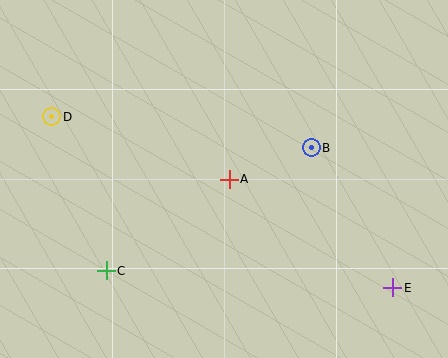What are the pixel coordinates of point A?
Point A is at (229, 179).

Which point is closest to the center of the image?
Point A at (229, 179) is closest to the center.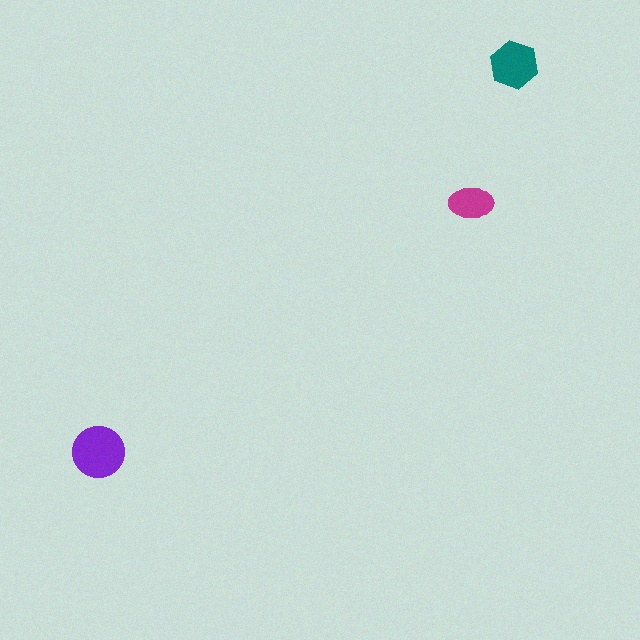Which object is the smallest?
The magenta ellipse.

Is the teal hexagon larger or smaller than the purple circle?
Smaller.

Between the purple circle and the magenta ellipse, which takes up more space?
The purple circle.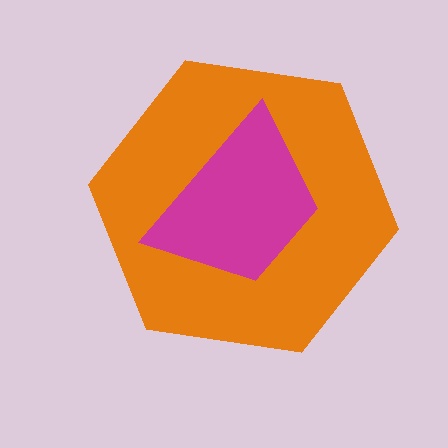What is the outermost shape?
The orange hexagon.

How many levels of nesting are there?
2.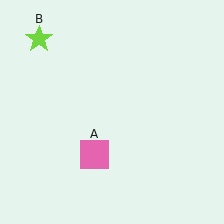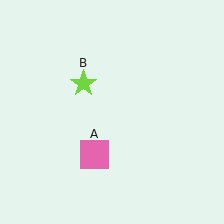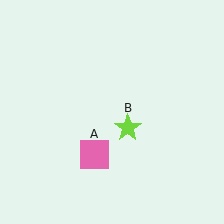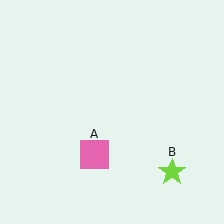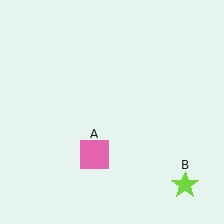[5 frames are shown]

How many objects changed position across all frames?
1 object changed position: lime star (object B).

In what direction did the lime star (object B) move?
The lime star (object B) moved down and to the right.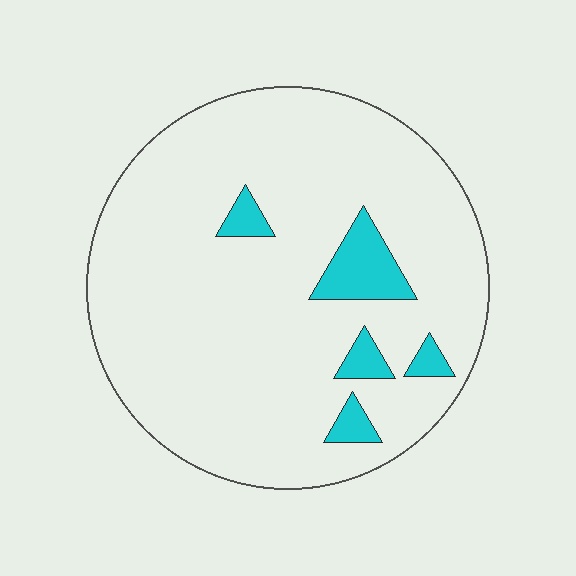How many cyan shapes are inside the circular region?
5.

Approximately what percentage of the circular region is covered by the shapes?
Approximately 10%.